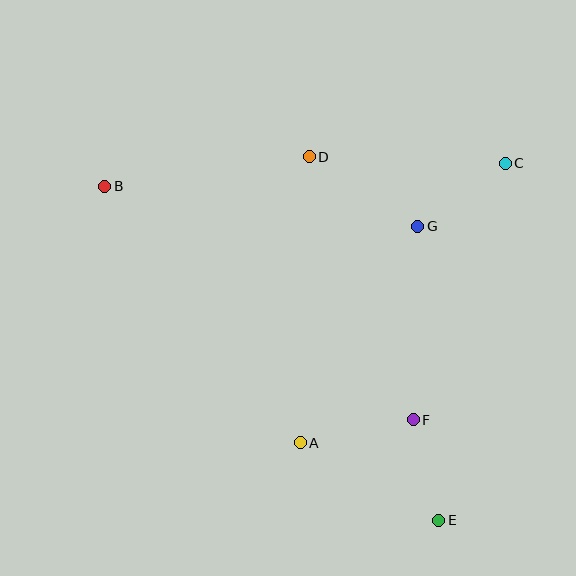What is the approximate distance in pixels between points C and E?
The distance between C and E is approximately 363 pixels.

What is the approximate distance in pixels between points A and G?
The distance between A and G is approximately 246 pixels.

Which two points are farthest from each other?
Points B and E are farthest from each other.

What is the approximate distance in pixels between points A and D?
The distance between A and D is approximately 286 pixels.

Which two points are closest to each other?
Points E and F are closest to each other.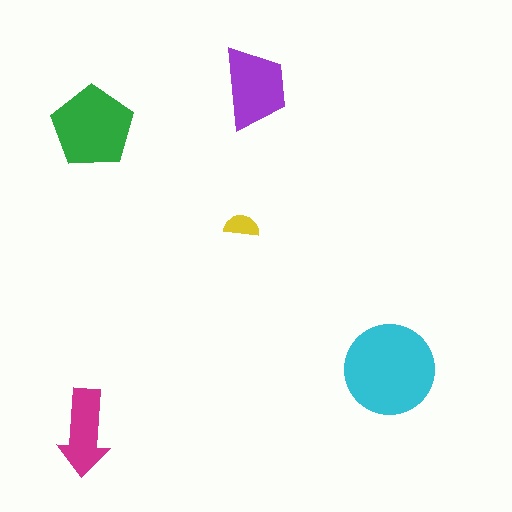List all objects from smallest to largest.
The yellow semicircle, the magenta arrow, the purple trapezoid, the green pentagon, the cyan circle.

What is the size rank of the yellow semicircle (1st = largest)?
5th.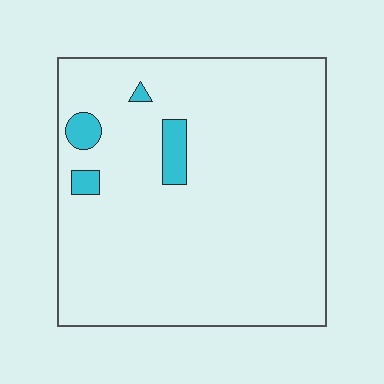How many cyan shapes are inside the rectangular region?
4.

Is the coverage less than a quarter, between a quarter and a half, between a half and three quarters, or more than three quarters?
Less than a quarter.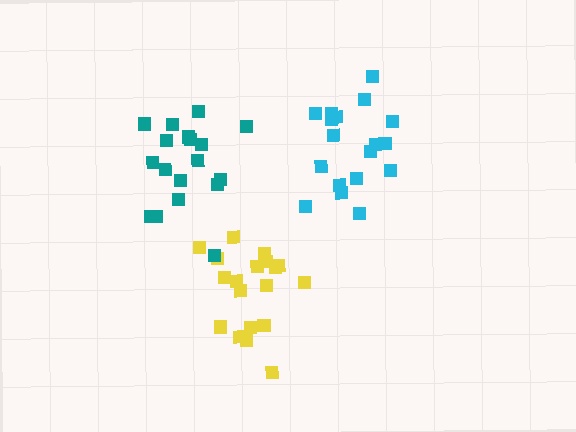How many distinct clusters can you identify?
There are 3 distinct clusters.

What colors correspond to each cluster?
The clusters are colored: cyan, yellow, teal.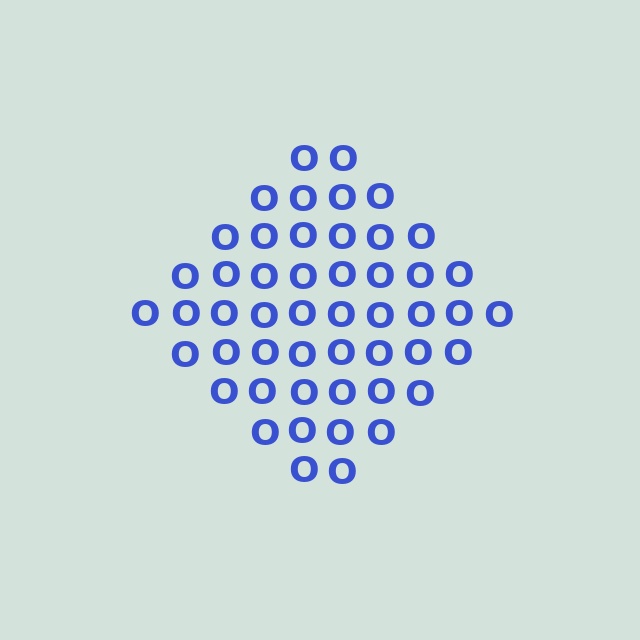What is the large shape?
The large shape is a diamond.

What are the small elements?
The small elements are letter O's.